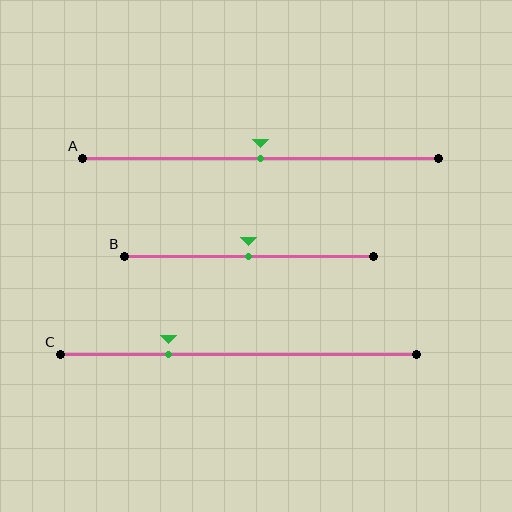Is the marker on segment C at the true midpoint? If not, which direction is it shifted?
No, the marker on segment C is shifted to the left by about 20% of the segment length.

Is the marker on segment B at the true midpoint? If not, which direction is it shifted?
Yes, the marker on segment B is at the true midpoint.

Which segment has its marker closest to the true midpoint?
Segment A has its marker closest to the true midpoint.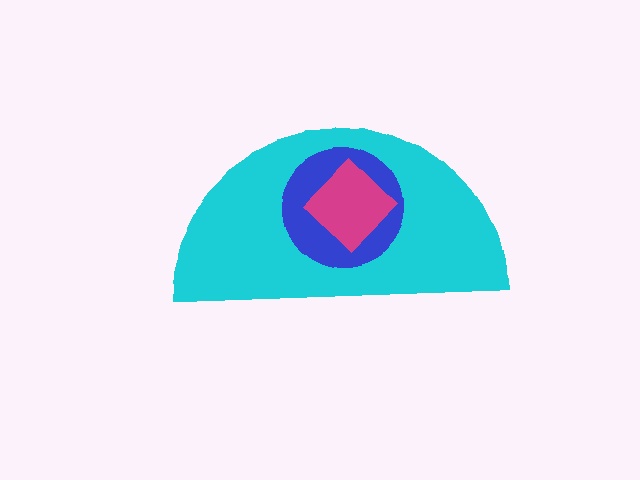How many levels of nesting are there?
3.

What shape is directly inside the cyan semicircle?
The blue circle.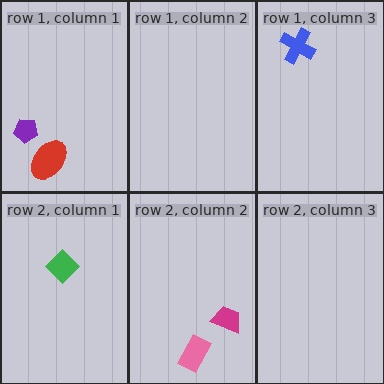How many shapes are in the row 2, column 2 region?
2.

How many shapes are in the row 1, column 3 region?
1.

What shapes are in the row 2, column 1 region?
The green diamond.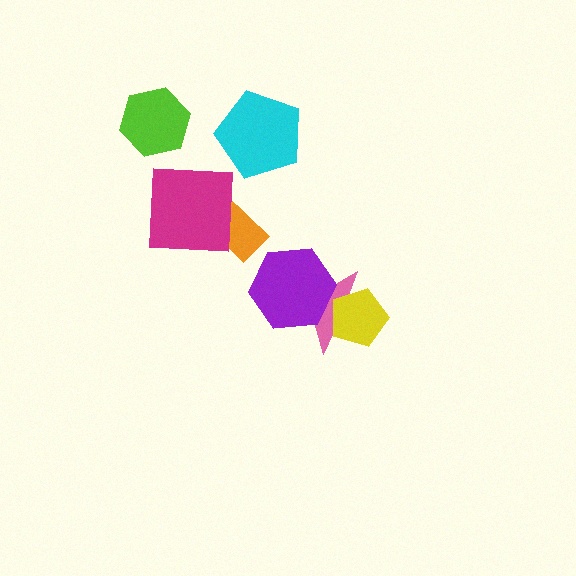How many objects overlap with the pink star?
2 objects overlap with the pink star.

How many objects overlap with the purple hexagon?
1 object overlaps with the purple hexagon.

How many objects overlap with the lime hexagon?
0 objects overlap with the lime hexagon.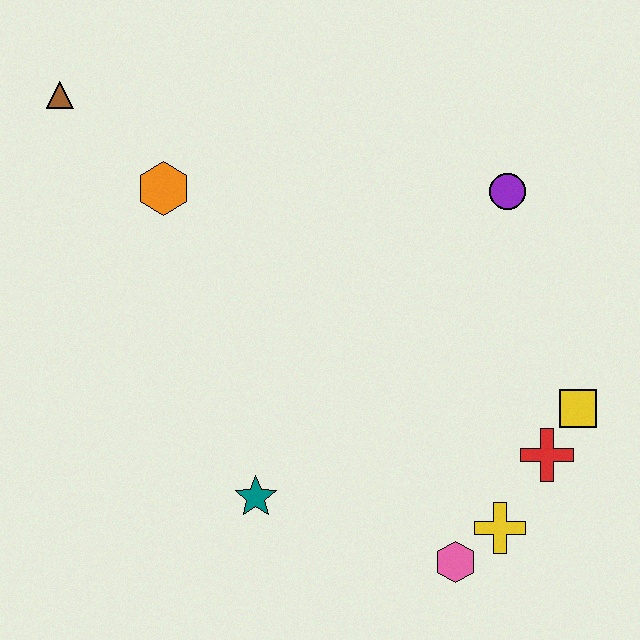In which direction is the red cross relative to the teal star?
The red cross is to the right of the teal star.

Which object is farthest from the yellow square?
The brown triangle is farthest from the yellow square.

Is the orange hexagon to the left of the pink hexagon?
Yes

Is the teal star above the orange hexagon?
No